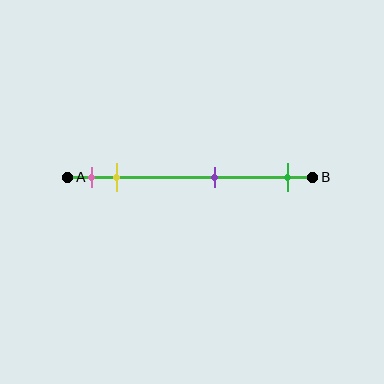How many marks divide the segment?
There are 4 marks dividing the segment.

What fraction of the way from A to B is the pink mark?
The pink mark is approximately 10% (0.1) of the way from A to B.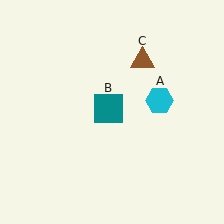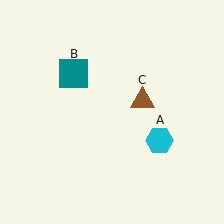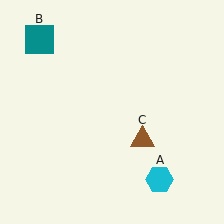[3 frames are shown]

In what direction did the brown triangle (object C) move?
The brown triangle (object C) moved down.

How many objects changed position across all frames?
3 objects changed position: cyan hexagon (object A), teal square (object B), brown triangle (object C).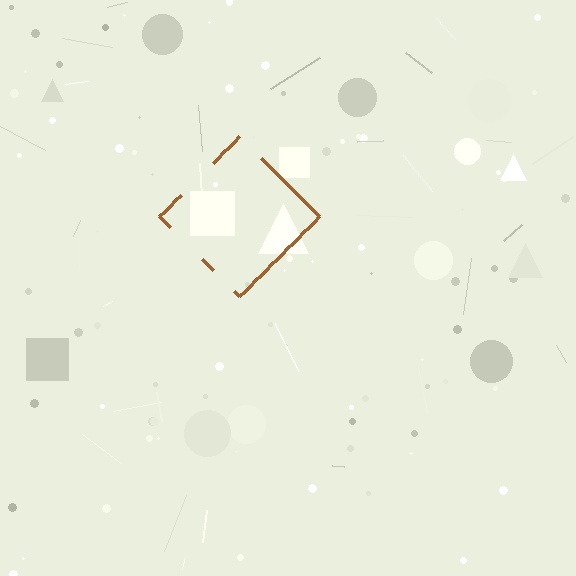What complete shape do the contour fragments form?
The contour fragments form a diamond.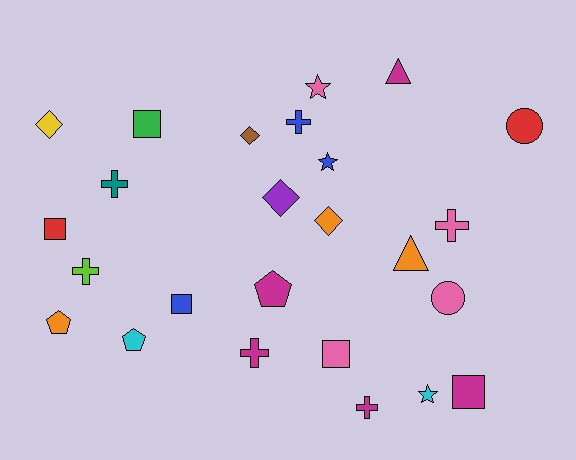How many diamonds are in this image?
There are 4 diamonds.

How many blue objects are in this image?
There are 3 blue objects.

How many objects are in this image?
There are 25 objects.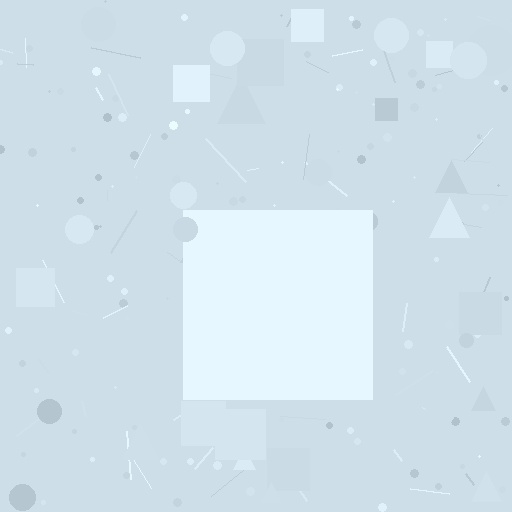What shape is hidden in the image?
A square is hidden in the image.